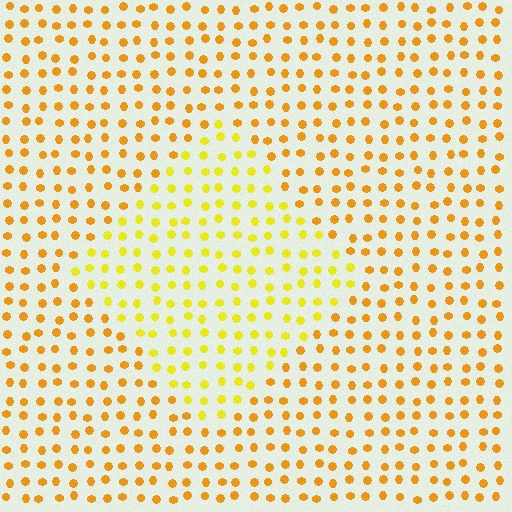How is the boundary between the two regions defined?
The boundary is defined purely by a slight shift in hue (about 24 degrees). Spacing, size, and orientation are identical on both sides.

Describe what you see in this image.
The image is filled with small orange elements in a uniform arrangement. A diamond-shaped region is visible where the elements are tinted to a slightly different hue, forming a subtle color boundary.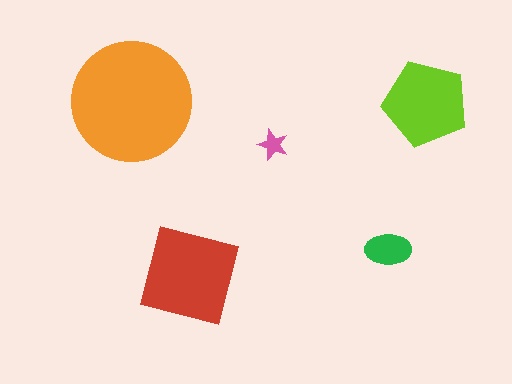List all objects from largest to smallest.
The orange circle, the red square, the lime pentagon, the green ellipse, the pink star.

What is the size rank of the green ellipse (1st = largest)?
4th.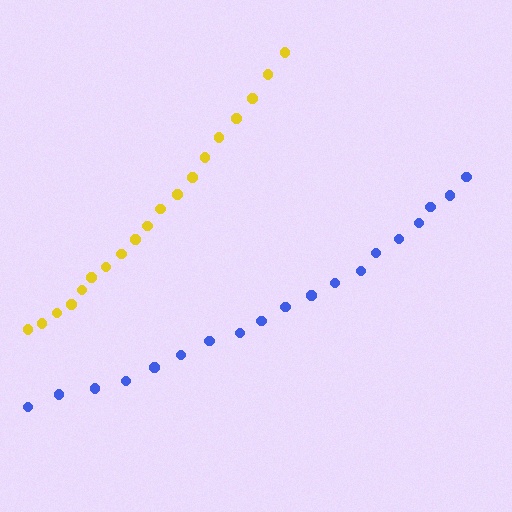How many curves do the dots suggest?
There are 2 distinct paths.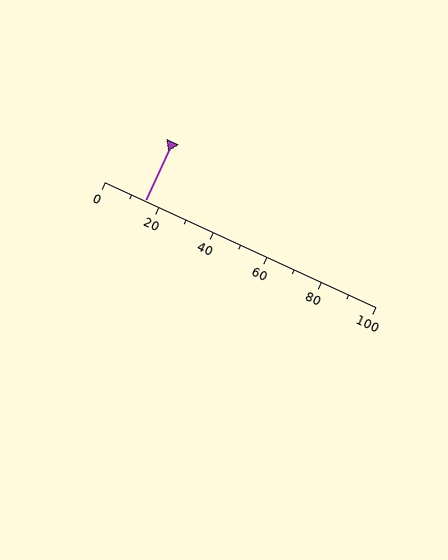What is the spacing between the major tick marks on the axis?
The major ticks are spaced 20 apart.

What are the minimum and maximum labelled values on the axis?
The axis runs from 0 to 100.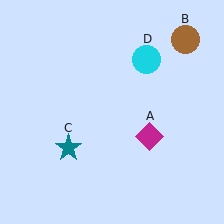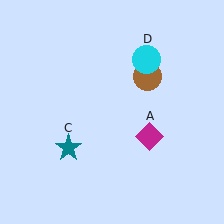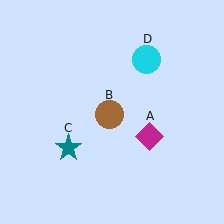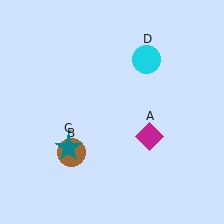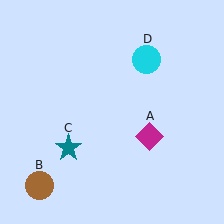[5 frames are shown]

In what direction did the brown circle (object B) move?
The brown circle (object B) moved down and to the left.